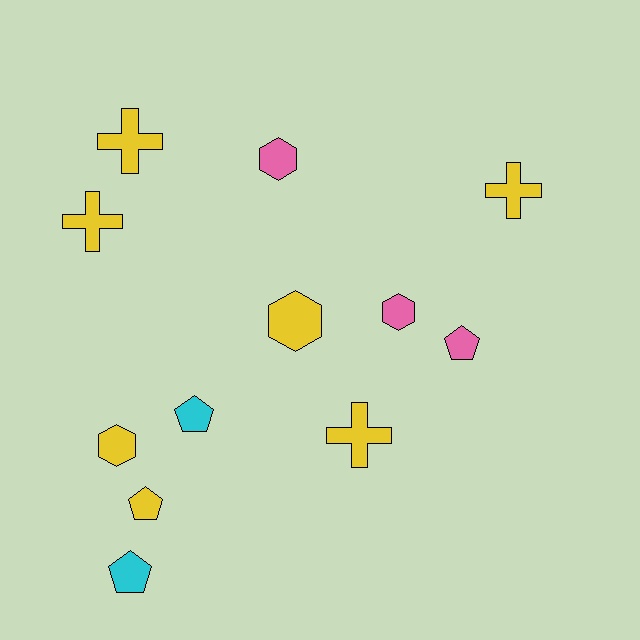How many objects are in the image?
There are 12 objects.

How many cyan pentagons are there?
There are 2 cyan pentagons.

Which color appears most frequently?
Yellow, with 7 objects.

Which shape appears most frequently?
Cross, with 4 objects.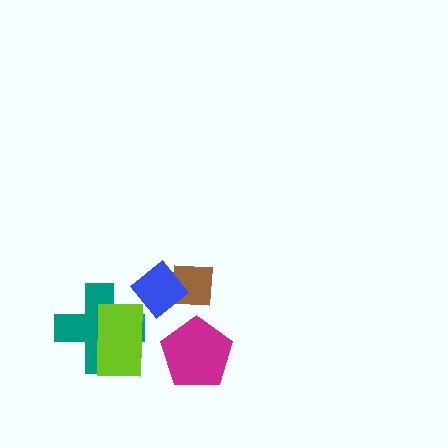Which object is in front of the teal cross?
The lime rectangle is in front of the teal cross.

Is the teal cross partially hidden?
Yes, it is partially covered by another shape.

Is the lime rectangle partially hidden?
No, no other shape covers it.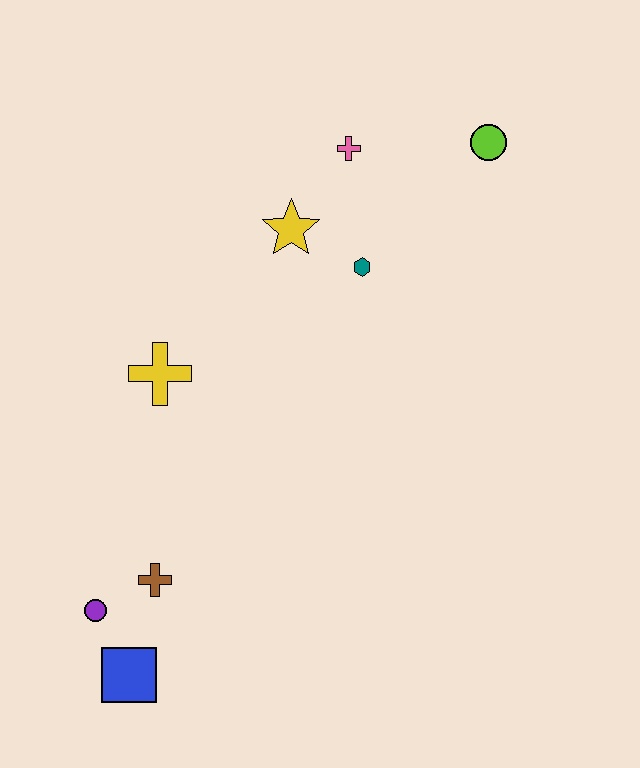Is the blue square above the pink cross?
No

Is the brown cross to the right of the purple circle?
Yes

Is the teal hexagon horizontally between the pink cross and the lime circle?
Yes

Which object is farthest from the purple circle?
The lime circle is farthest from the purple circle.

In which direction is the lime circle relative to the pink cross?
The lime circle is to the right of the pink cross.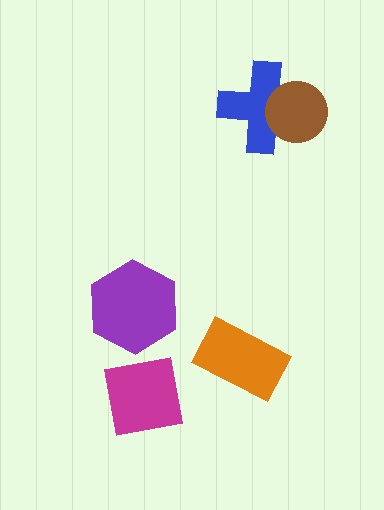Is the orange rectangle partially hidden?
No, no other shape covers it.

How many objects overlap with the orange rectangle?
0 objects overlap with the orange rectangle.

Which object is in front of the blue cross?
The brown circle is in front of the blue cross.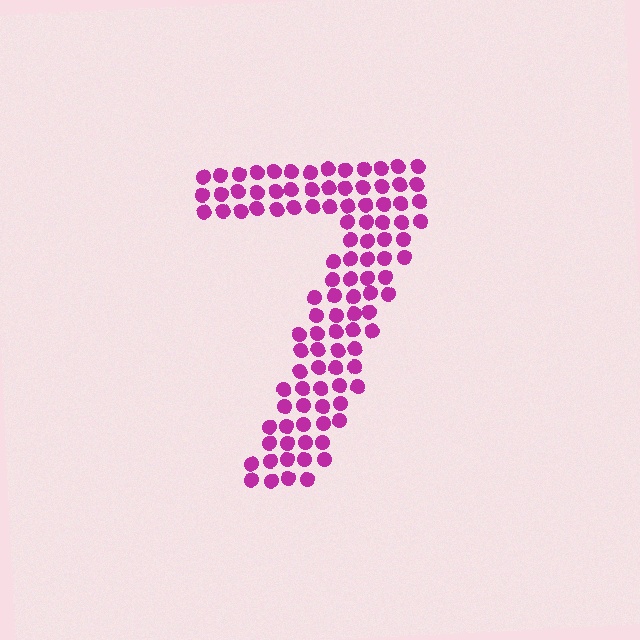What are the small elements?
The small elements are circles.